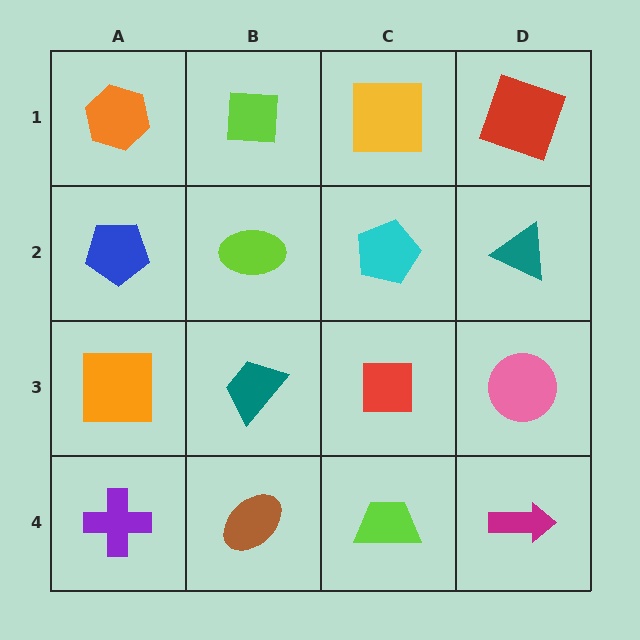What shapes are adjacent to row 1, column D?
A teal triangle (row 2, column D), a yellow square (row 1, column C).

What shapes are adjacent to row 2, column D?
A red square (row 1, column D), a pink circle (row 3, column D), a cyan pentagon (row 2, column C).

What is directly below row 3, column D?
A magenta arrow.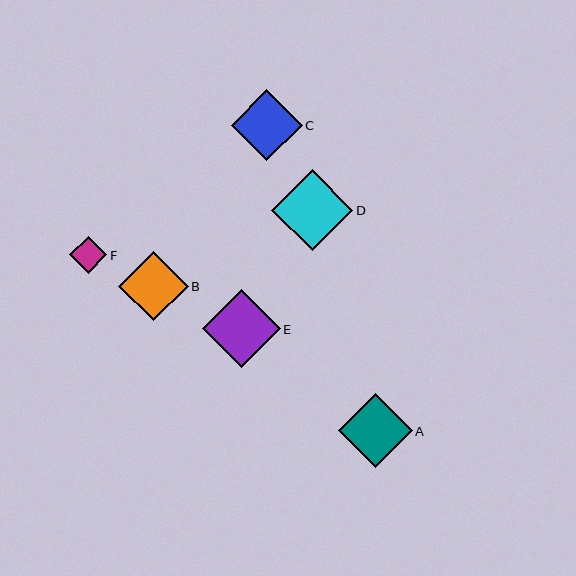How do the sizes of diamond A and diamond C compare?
Diamond A and diamond C are approximately the same size.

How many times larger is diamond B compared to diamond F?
Diamond B is approximately 1.9 times the size of diamond F.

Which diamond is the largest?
Diamond D is the largest with a size of approximately 81 pixels.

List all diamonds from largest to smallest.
From largest to smallest: D, E, A, C, B, F.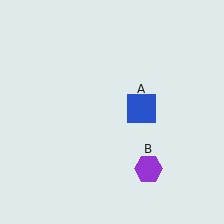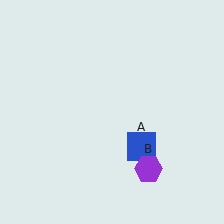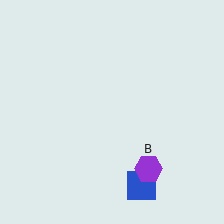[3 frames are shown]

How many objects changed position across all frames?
1 object changed position: blue square (object A).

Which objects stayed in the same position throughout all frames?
Purple hexagon (object B) remained stationary.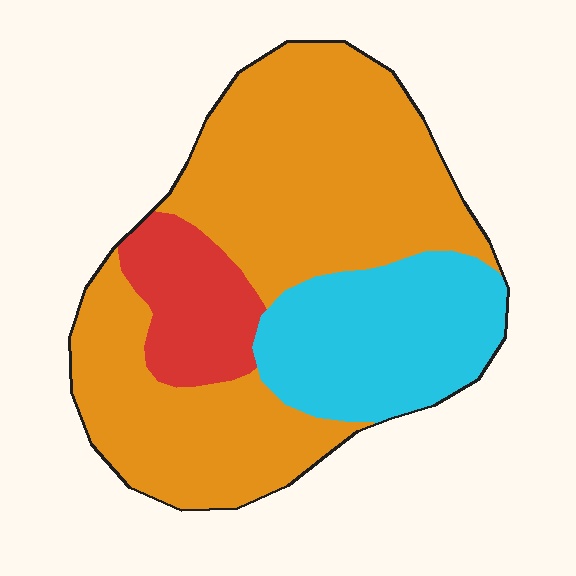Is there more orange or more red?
Orange.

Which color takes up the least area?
Red, at roughly 15%.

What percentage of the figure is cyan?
Cyan covers 24% of the figure.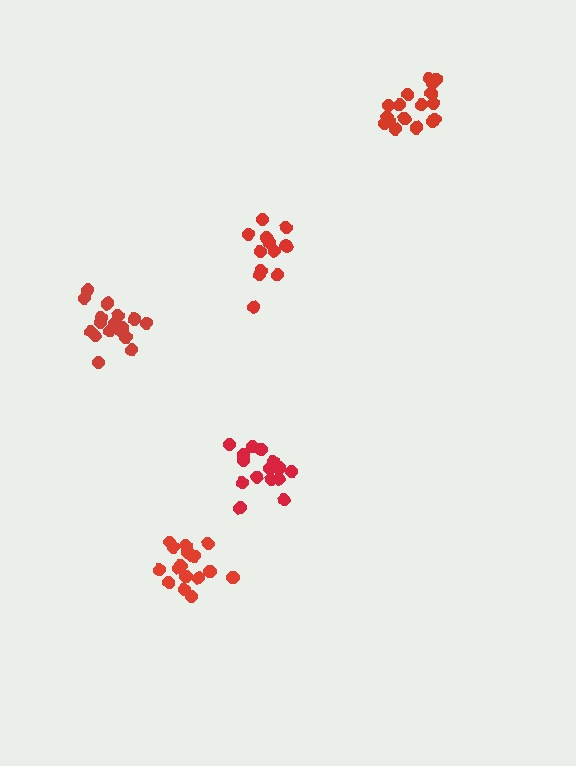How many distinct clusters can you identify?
There are 5 distinct clusters.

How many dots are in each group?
Group 1: 17 dots, Group 2: 17 dots, Group 3: 18 dots, Group 4: 13 dots, Group 5: 15 dots (80 total).